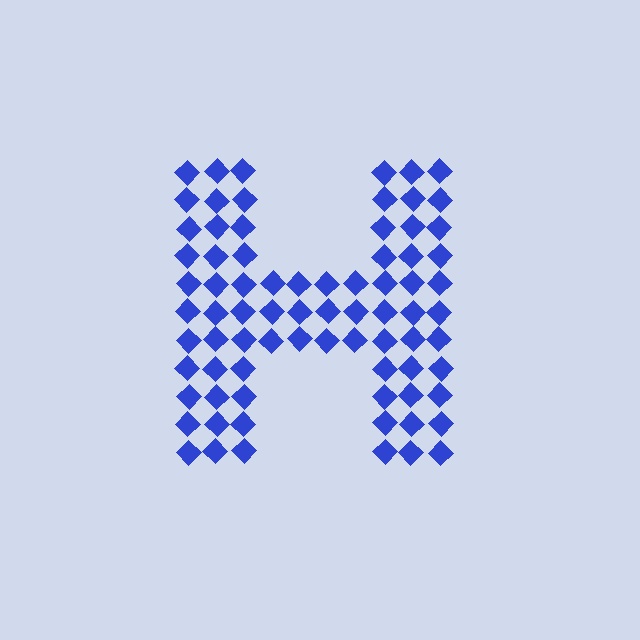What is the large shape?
The large shape is the letter H.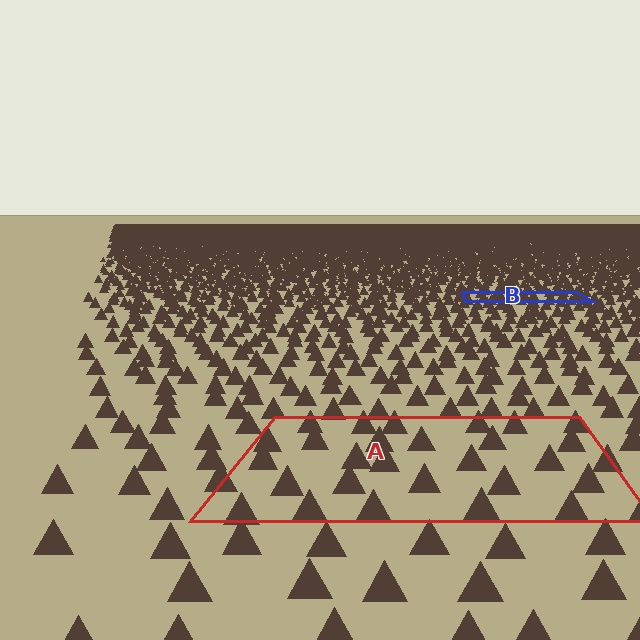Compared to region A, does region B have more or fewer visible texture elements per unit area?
Region B has more texture elements per unit area — they are packed more densely because it is farther away.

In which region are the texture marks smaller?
The texture marks are smaller in region B, because it is farther away.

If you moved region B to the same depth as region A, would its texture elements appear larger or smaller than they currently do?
They would appear larger. At a closer depth, the same texture elements are projected at a bigger on-screen size.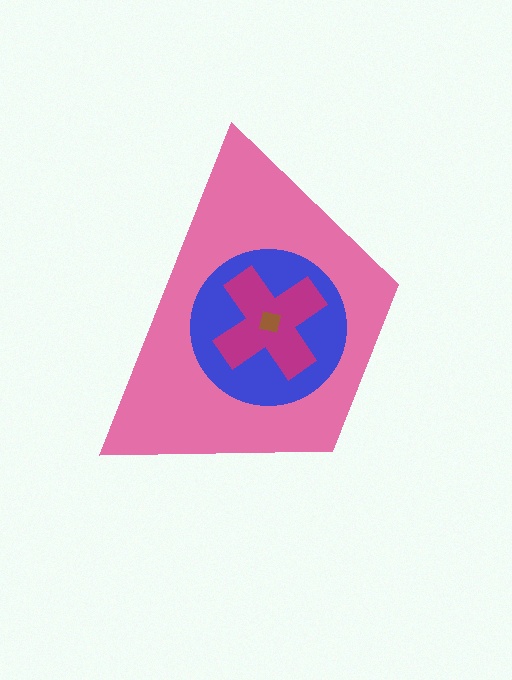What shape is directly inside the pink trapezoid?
The blue circle.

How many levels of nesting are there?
4.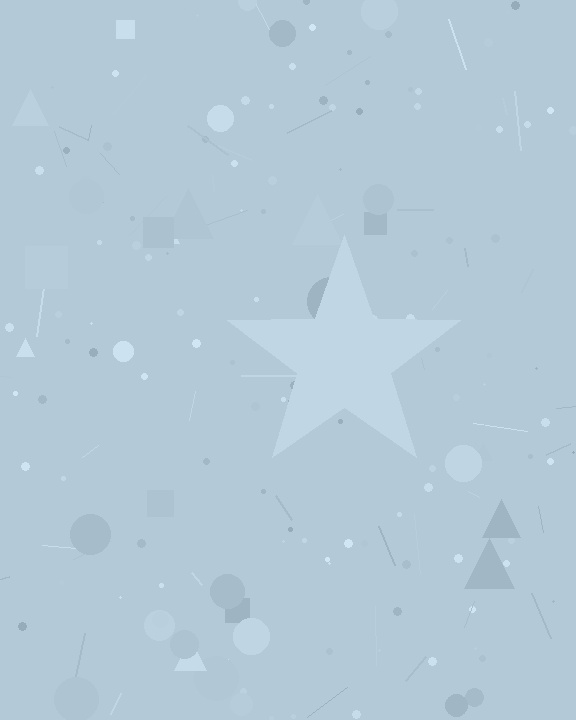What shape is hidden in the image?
A star is hidden in the image.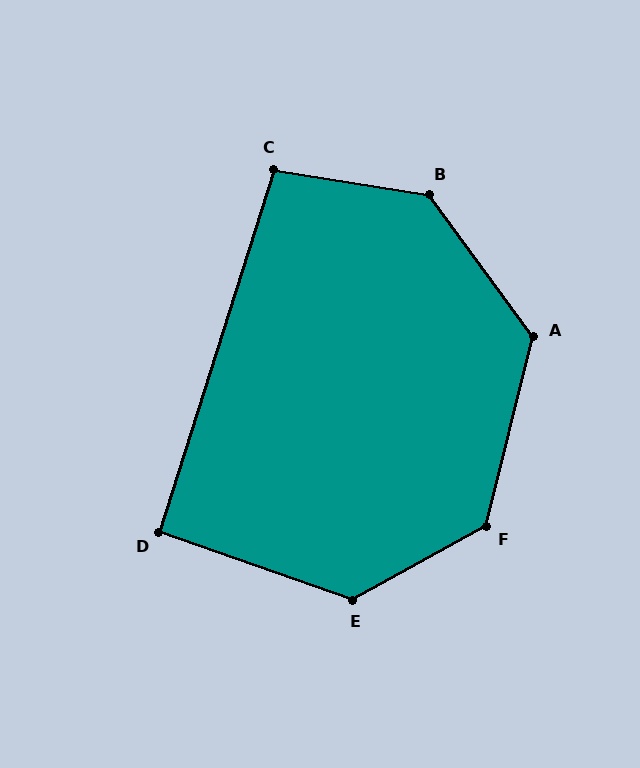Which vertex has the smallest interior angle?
D, at approximately 92 degrees.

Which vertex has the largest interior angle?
B, at approximately 135 degrees.